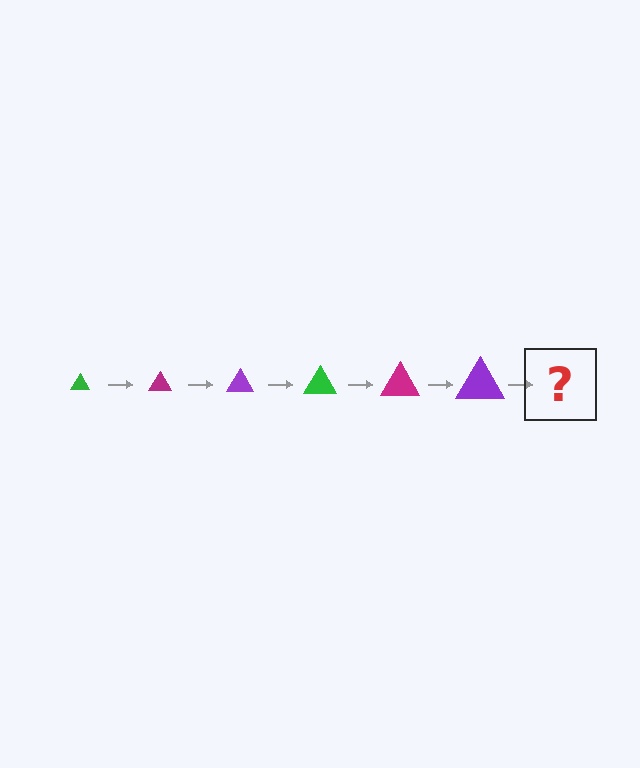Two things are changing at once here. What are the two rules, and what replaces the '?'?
The two rules are that the triangle grows larger each step and the color cycles through green, magenta, and purple. The '?' should be a green triangle, larger than the previous one.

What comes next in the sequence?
The next element should be a green triangle, larger than the previous one.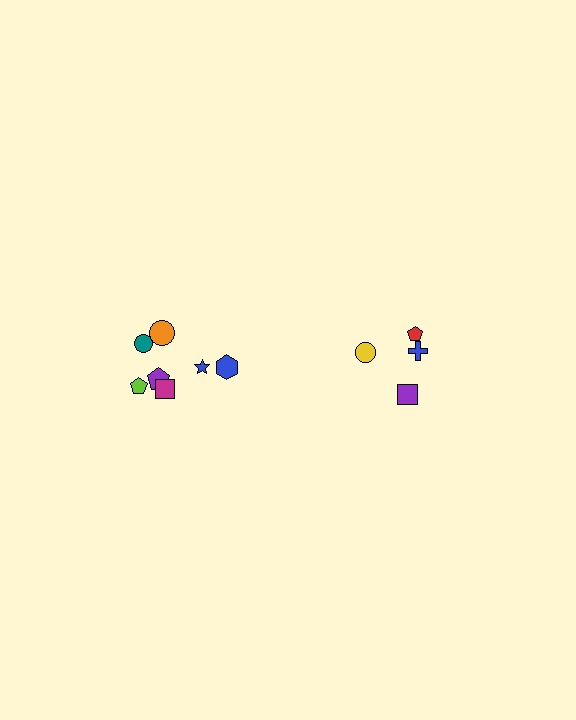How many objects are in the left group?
There are 7 objects.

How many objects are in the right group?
There are 4 objects.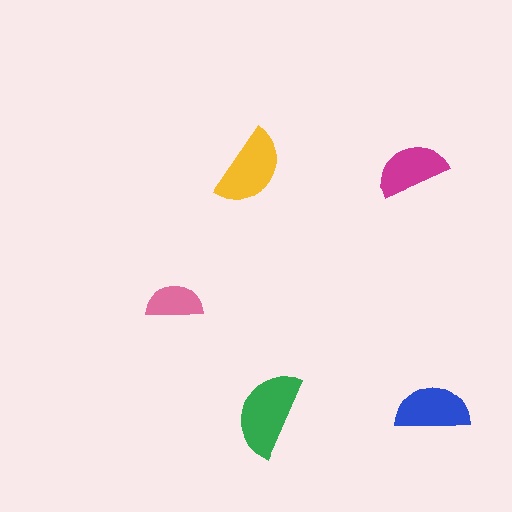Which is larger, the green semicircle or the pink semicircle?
The green one.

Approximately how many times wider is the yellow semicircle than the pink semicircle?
About 1.5 times wider.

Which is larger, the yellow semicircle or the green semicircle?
The green one.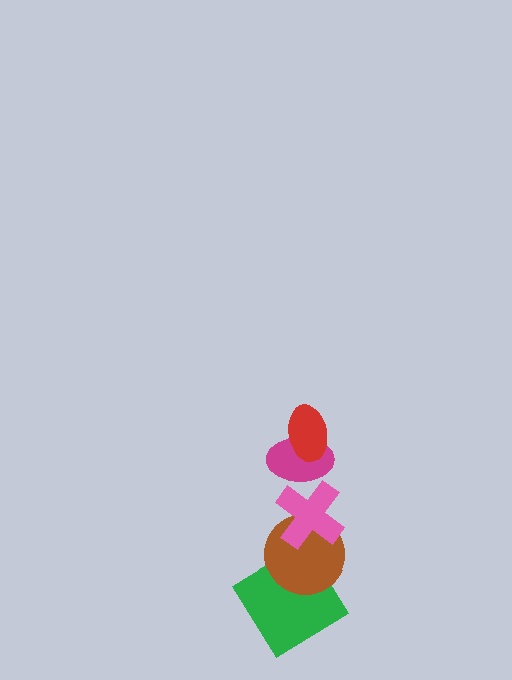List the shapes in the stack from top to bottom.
From top to bottom: the red ellipse, the magenta ellipse, the pink cross, the brown circle, the green diamond.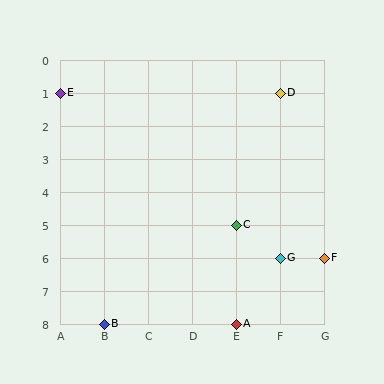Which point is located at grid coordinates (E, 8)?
Point A is at (E, 8).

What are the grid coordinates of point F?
Point F is at grid coordinates (G, 6).